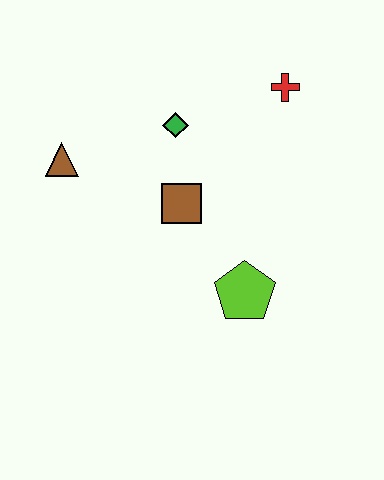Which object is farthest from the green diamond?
The lime pentagon is farthest from the green diamond.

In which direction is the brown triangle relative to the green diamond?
The brown triangle is to the left of the green diamond.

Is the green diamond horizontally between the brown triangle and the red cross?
Yes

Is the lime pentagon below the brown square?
Yes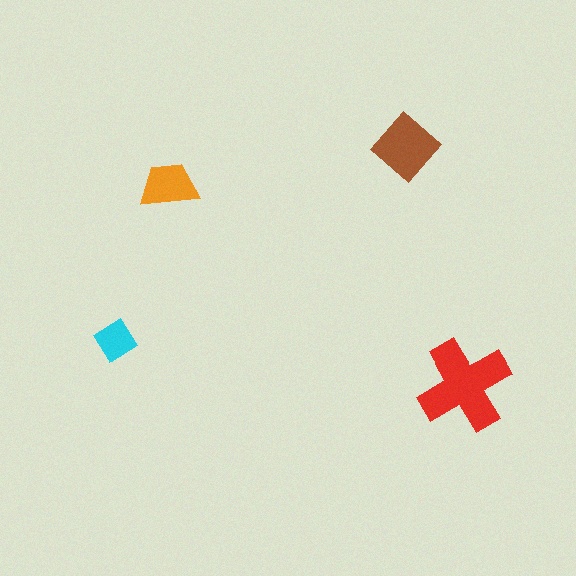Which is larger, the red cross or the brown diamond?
The red cross.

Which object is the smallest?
The cyan diamond.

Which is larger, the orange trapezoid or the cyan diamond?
The orange trapezoid.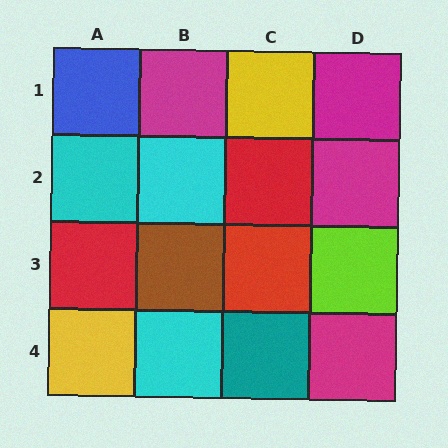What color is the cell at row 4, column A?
Yellow.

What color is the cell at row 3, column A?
Red.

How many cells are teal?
1 cell is teal.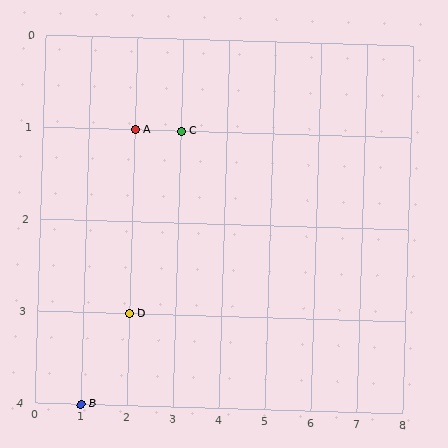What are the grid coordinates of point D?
Point D is at grid coordinates (2, 3).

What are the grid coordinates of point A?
Point A is at grid coordinates (2, 1).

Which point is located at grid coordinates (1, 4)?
Point B is at (1, 4).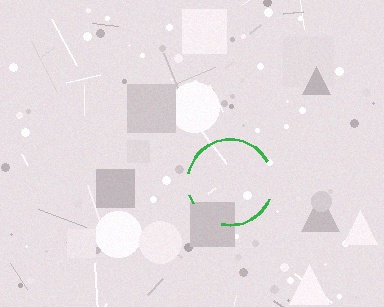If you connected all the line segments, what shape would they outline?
They would outline a circle.